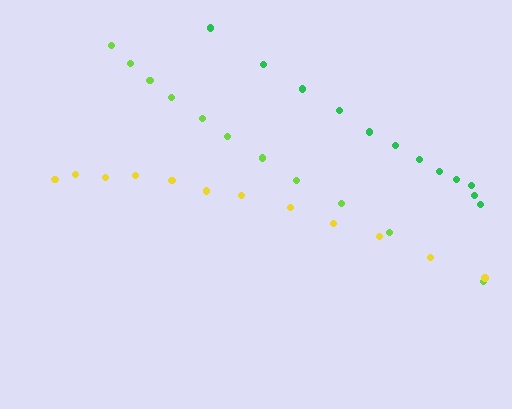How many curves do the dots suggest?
There are 3 distinct paths.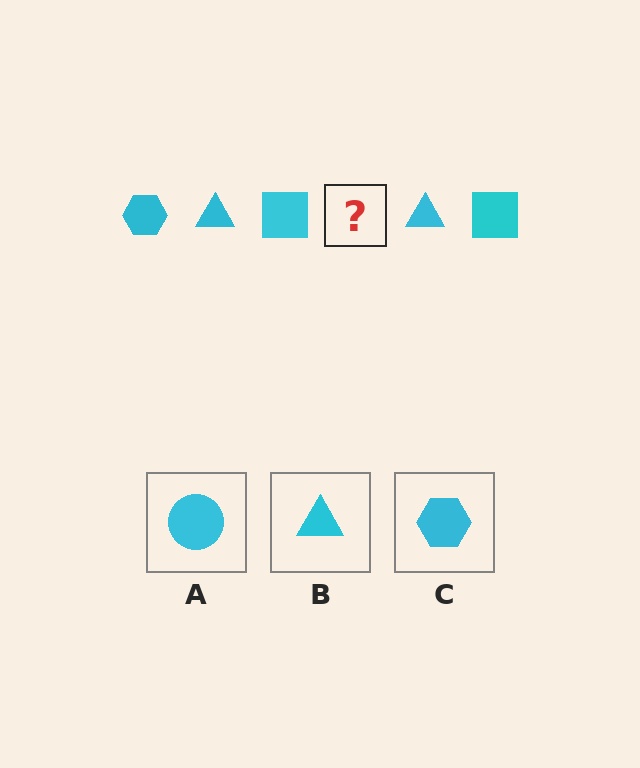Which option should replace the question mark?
Option C.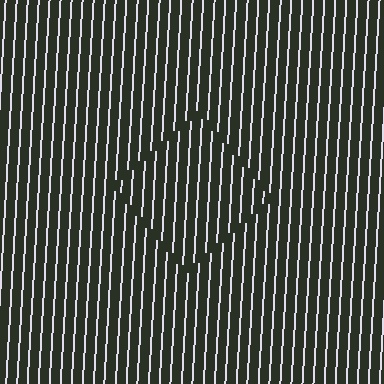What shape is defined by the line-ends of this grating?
An illusory square. The interior of the shape contains the same grating, shifted by half a period — the contour is defined by the phase discontinuity where line-ends from the inner and outer gratings abut.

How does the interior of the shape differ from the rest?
The interior of the shape contains the same grating, shifted by half a period — the contour is defined by the phase discontinuity where line-ends from the inner and outer gratings abut.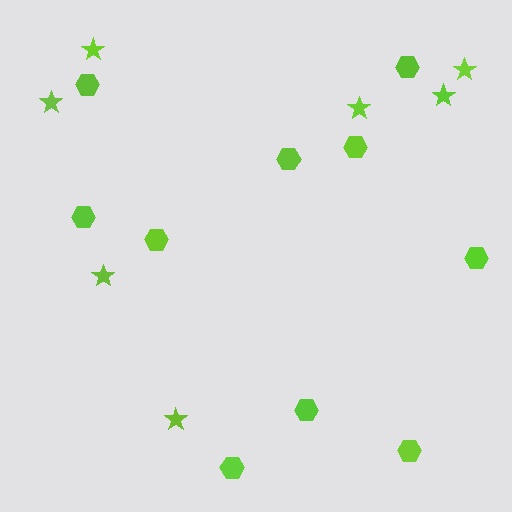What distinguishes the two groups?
There are 2 groups: one group of stars (7) and one group of hexagons (10).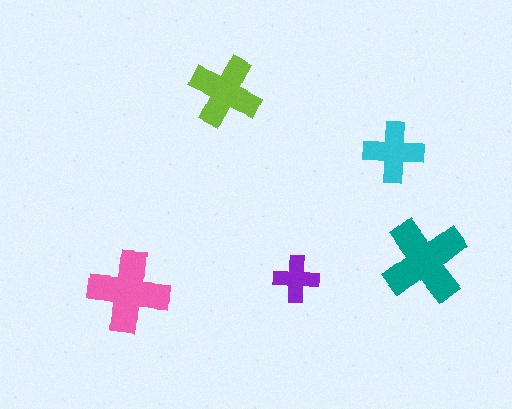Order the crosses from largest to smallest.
the teal one, the pink one, the lime one, the cyan one, the purple one.